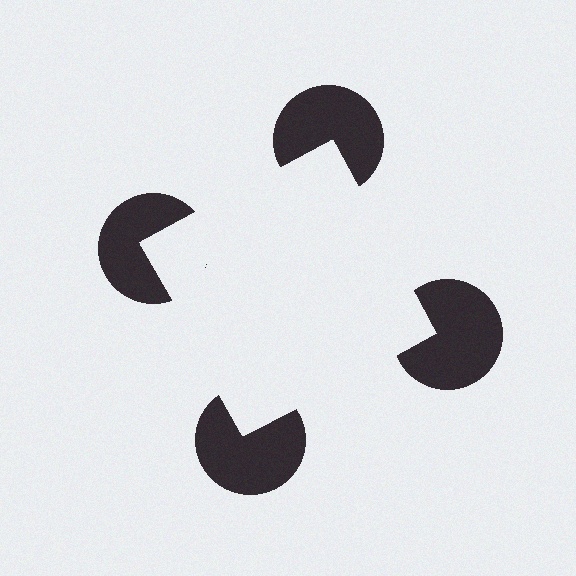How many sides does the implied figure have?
4 sides.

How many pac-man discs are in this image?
There are 4 — one at each vertex of the illusory square.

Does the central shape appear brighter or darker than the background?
It typically appears slightly brighter than the background, even though no actual brightness change is drawn.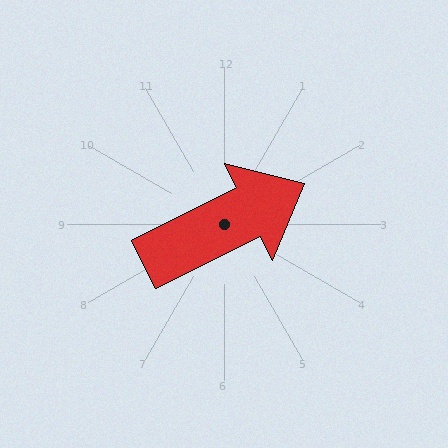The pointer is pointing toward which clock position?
Roughly 2 o'clock.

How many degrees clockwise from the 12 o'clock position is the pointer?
Approximately 63 degrees.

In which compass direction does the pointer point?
Northeast.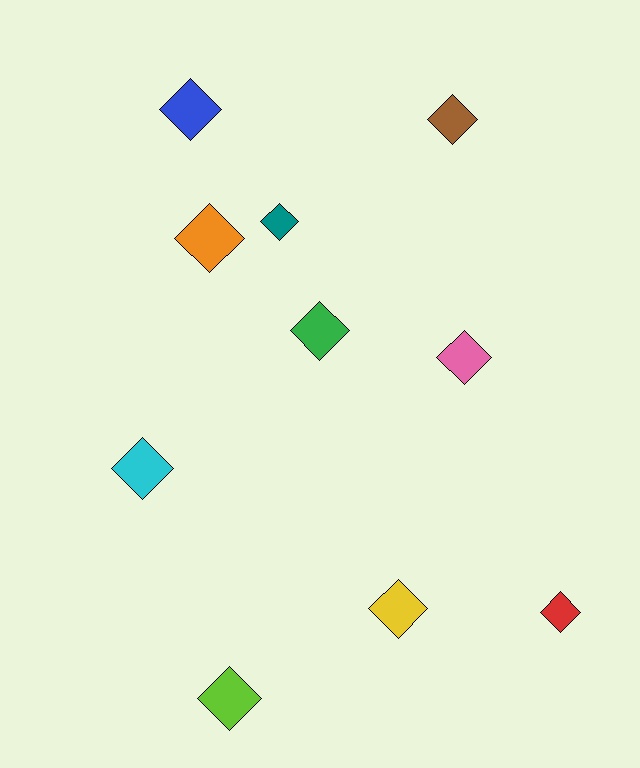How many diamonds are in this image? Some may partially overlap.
There are 10 diamonds.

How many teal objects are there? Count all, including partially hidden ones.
There is 1 teal object.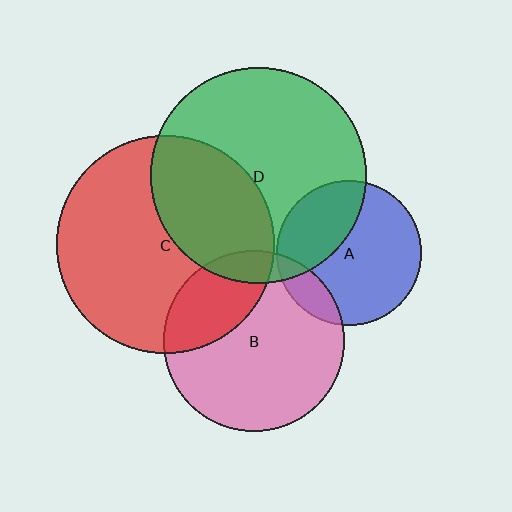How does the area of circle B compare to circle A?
Approximately 1.6 times.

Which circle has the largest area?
Circle C (red).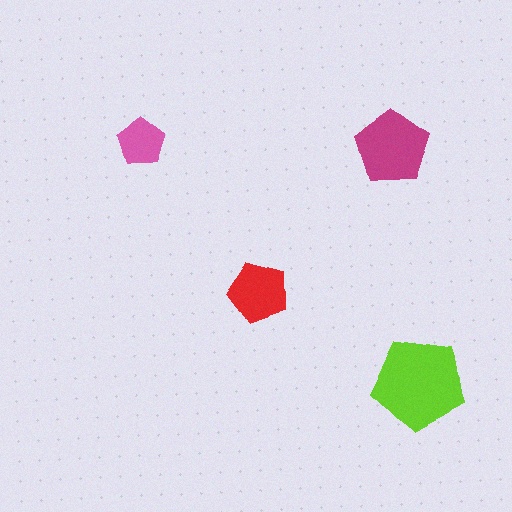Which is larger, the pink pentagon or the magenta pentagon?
The magenta one.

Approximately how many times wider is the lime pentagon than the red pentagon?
About 1.5 times wider.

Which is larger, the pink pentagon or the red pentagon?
The red one.